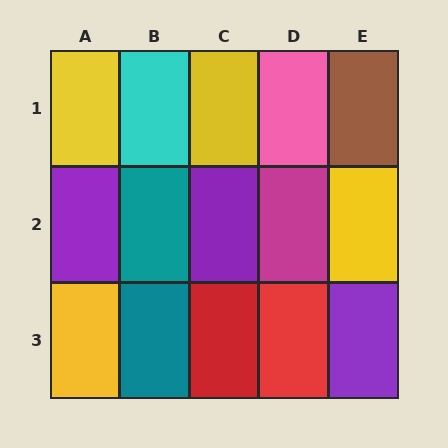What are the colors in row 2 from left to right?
Purple, teal, purple, magenta, yellow.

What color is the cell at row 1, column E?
Brown.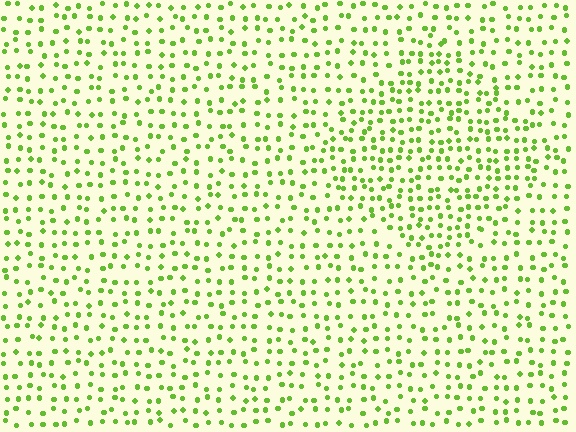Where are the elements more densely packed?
The elements are more densely packed inside the diamond boundary.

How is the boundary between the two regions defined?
The boundary is defined by a change in element density (approximately 1.5x ratio). All elements are the same color, size, and shape.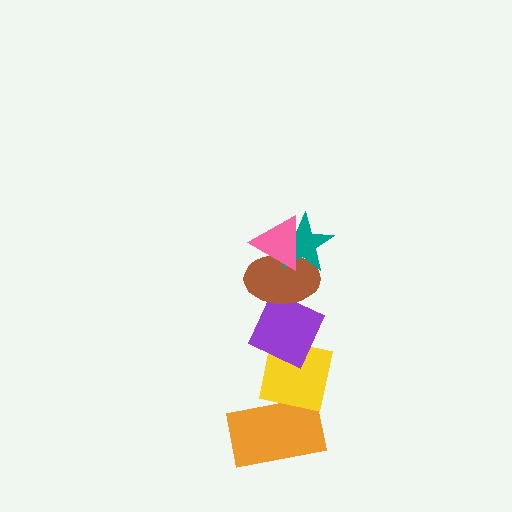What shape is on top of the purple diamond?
The brown ellipse is on top of the purple diamond.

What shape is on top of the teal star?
The pink triangle is on top of the teal star.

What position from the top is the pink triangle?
The pink triangle is 1st from the top.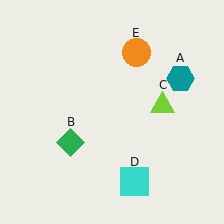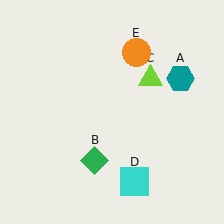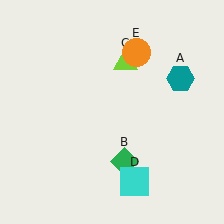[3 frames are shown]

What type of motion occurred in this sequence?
The green diamond (object B), lime triangle (object C) rotated counterclockwise around the center of the scene.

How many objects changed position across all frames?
2 objects changed position: green diamond (object B), lime triangle (object C).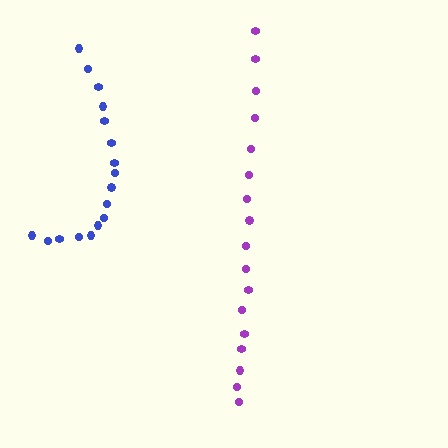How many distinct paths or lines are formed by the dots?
There are 2 distinct paths.